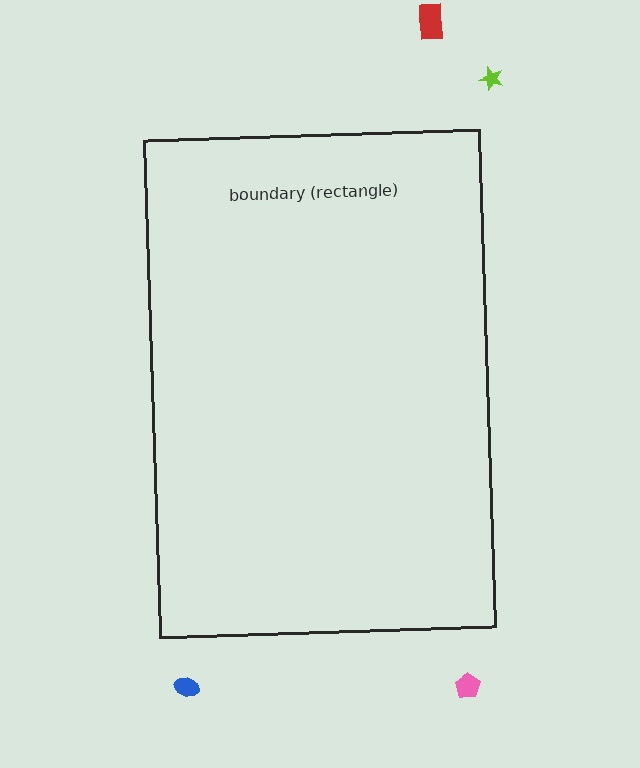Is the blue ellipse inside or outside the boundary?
Outside.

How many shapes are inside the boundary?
0 inside, 4 outside.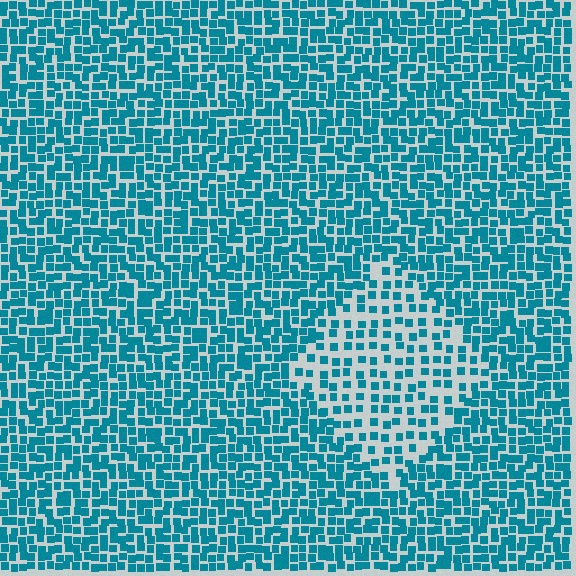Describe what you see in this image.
The image contains small teal elements arranged at two different densities. A diamond-shaped region is visible where the elements are less densely packed than the surrounding area.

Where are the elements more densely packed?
The elements are more densely packed outside the diamond boundary.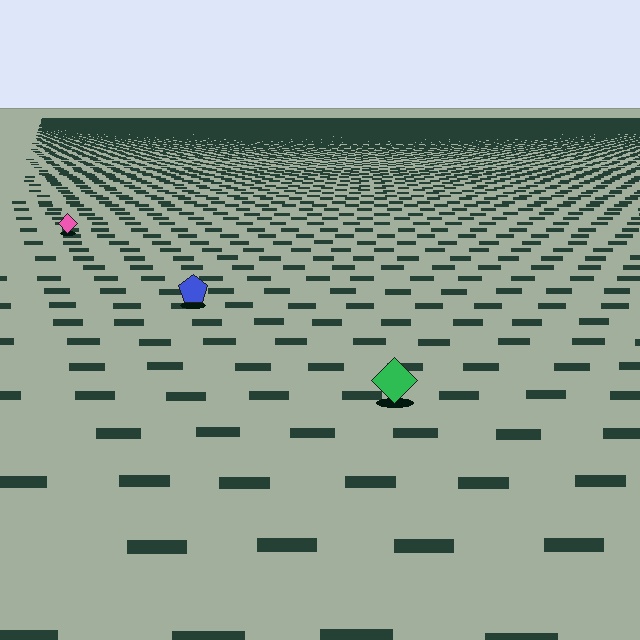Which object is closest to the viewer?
The green diamond is closest. The texture marks near it are larger and more spread out.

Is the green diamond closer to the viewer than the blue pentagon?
Yes. The green diamond is closer — you can tell from the texture gradient: the ground texture is coarser near it.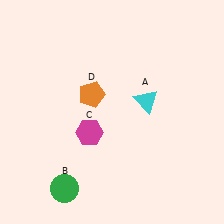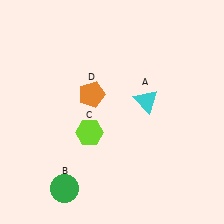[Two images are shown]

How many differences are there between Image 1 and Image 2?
There is 1 difference between the two images.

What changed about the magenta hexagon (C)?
In Image 1, C is magenta. In Image 2, it changed to lime.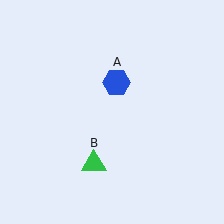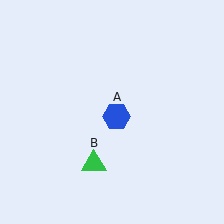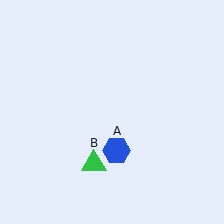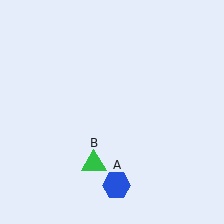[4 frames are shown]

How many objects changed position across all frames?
1 object changed position: blue hexagon (object A).